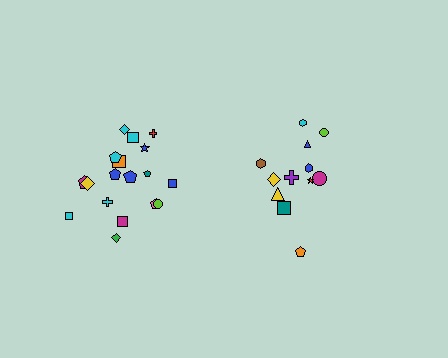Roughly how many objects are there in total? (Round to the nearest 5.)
Roughly 30 objects in total.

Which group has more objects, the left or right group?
The left group.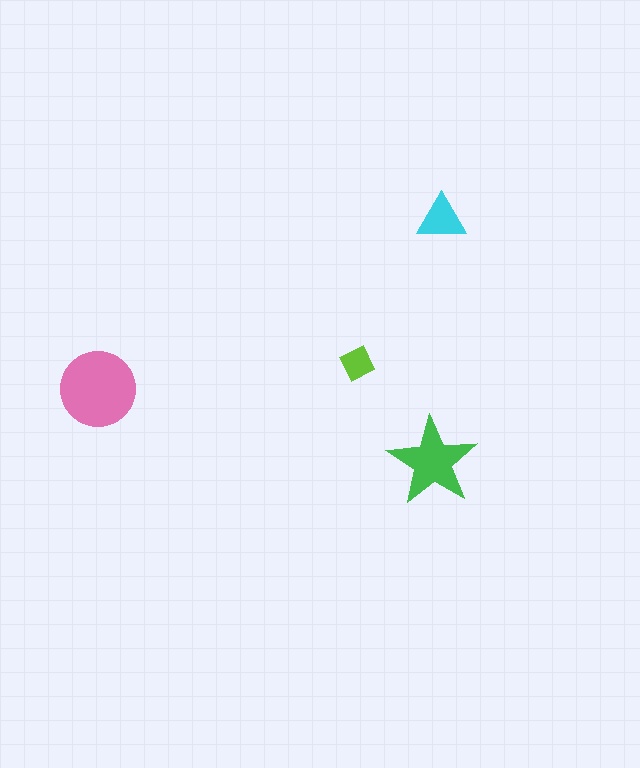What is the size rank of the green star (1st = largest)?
2nd.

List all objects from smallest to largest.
The lime square, the cyan triangle, the green star, the pink circle.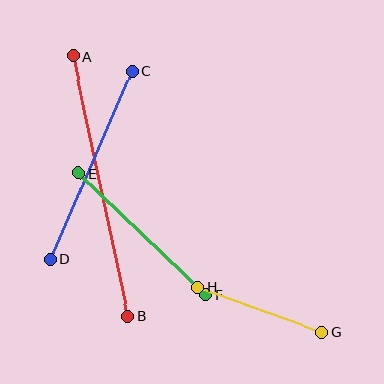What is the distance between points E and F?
The distance is approximately 175 pixels.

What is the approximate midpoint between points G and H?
The midpoint is at approximately (260, 310) pixels.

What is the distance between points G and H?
The distance is approximately 132 pixels.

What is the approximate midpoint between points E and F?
The midpoint is at approximately (142, 234) pixels.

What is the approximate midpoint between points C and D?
The midpoint is at approximately (91, 165) pixels.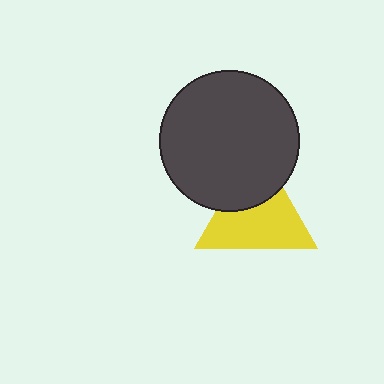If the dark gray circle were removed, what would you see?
You would see the complete yellow triangle.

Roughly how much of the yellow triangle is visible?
Most of it is visible (roughly 66%).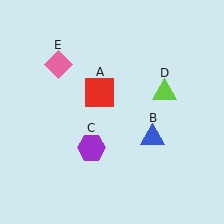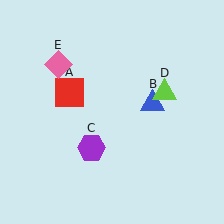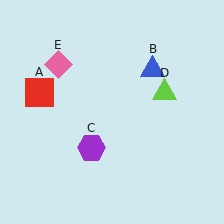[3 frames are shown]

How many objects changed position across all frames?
2 objects changed position: red square (object A), blue triangle (object B).